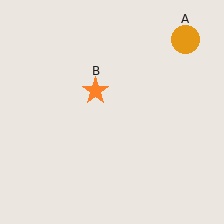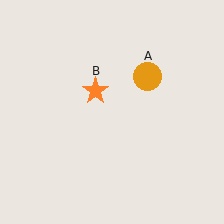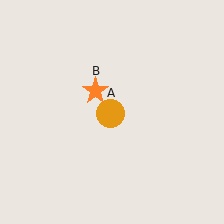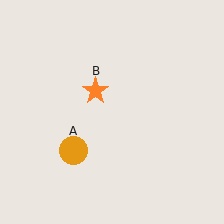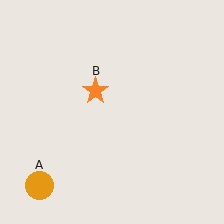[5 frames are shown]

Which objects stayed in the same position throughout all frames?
Orange star (object B) remained stationary.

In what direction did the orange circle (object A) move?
The orange circle (object A) moved down and to the left.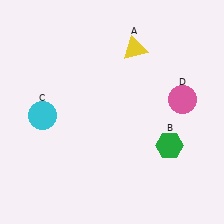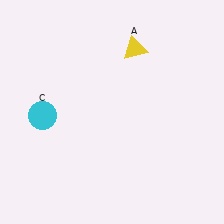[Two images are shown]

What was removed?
The pink circle (D), the green hexagon (B) were removed in Image 2.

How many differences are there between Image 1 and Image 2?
There are 2 differences between the two images.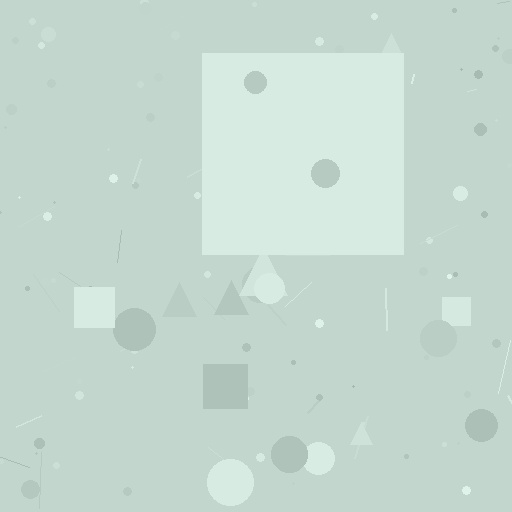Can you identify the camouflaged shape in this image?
The camouflaged shape is a square.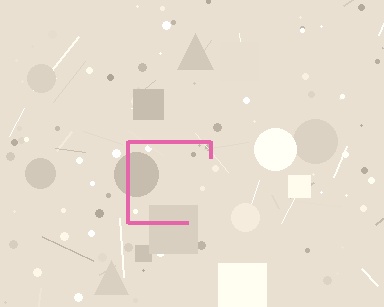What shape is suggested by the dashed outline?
The dashed outline suggests a square.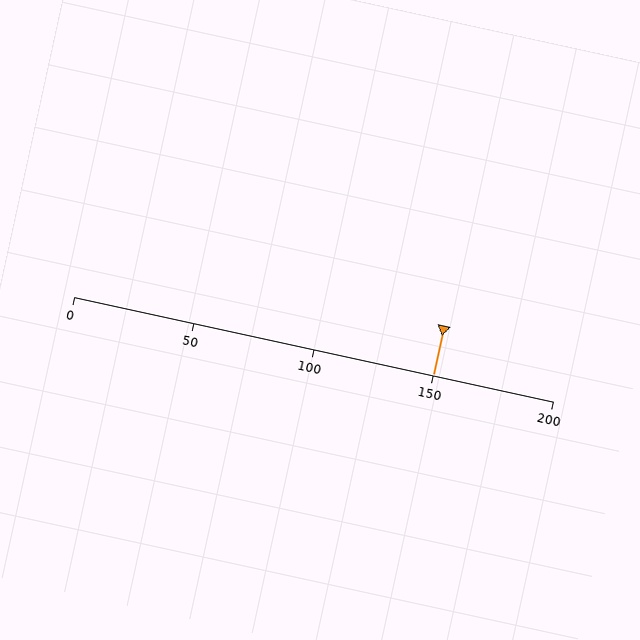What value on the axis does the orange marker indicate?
The marker indicates approximately 150.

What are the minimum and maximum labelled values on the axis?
The axis runs from 0 to 200.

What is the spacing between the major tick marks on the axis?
The major ticks are spaced 50 apart.